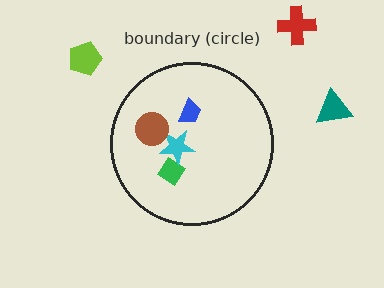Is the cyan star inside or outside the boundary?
Inside.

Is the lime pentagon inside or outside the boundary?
Outside.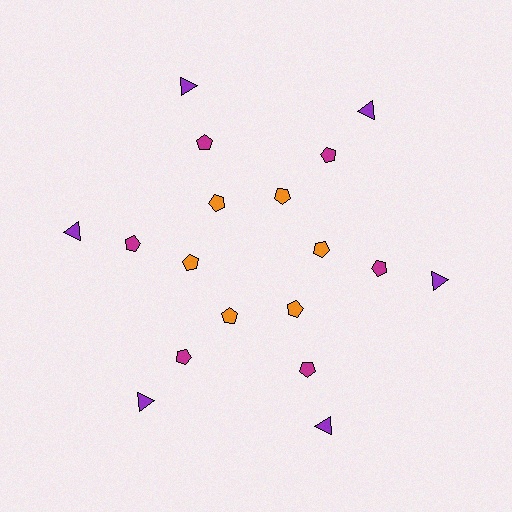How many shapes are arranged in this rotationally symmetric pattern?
There are 18 shapes, arranged in 6 groups of 3.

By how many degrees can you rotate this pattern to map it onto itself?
The pattern maps onto itself every 60 degrees of rotation.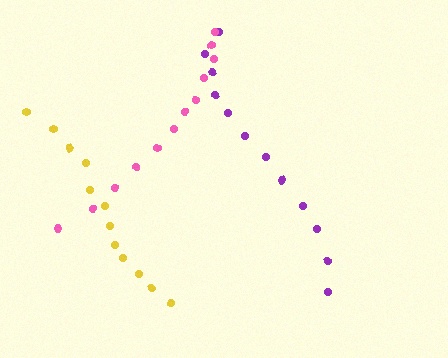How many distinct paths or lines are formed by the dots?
There are 3 distinct paths.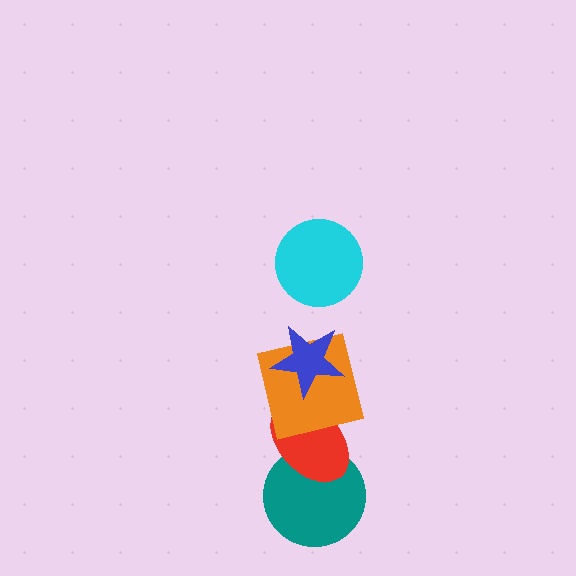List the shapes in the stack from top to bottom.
From top to bottom: the cyan circle, the blue star, the orange square, the red ellipse, the teal circle.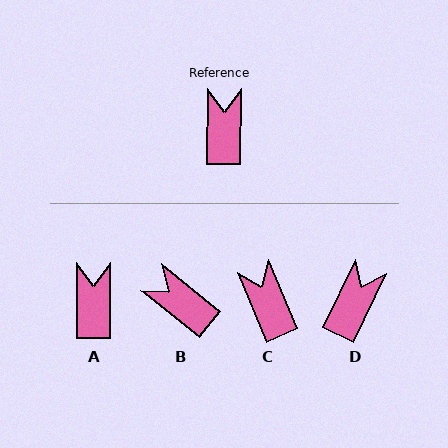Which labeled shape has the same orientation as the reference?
A.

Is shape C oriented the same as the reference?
No, it is off by about 23 degrees.